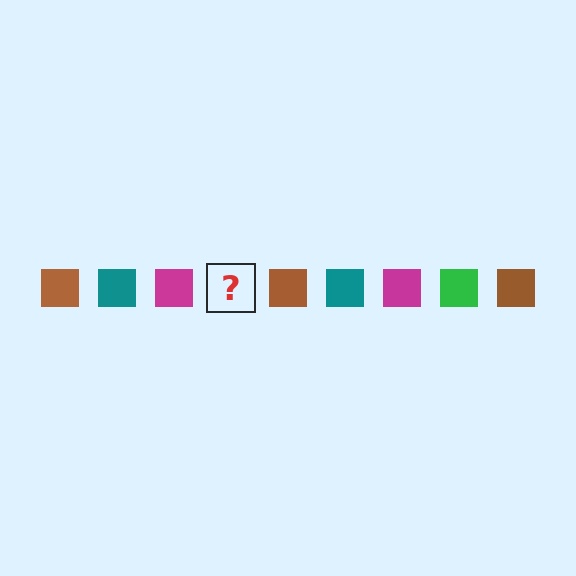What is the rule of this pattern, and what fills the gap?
The rule is that the pattern cycles through brown, teal, magenta, green squares. The gap should be filled with a green square.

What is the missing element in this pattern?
The missing element is a green square.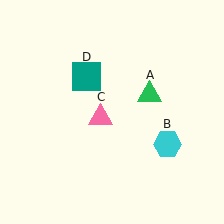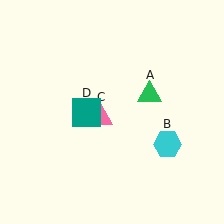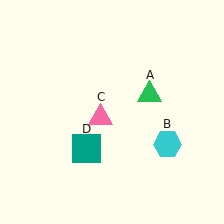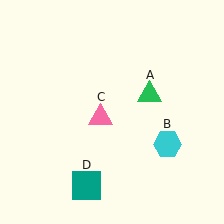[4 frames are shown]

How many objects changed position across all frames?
1 object changed position: teal square (object D).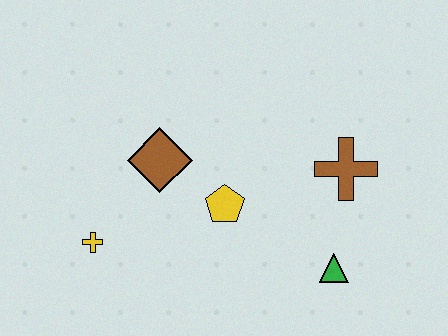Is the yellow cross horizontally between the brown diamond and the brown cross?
No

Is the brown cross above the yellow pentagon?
Yes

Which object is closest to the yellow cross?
The brown diamond is closest to the yellow cross.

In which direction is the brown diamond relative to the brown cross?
The brown diamond is to the left of the brown cross.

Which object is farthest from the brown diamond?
The green triangle is farthest from the brown diamond.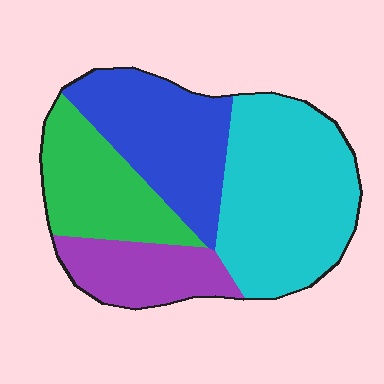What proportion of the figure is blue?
Blue takes up about one quarter (1/4) of the figure.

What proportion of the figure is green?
Green takes up about one fifth (1/5) of the figure.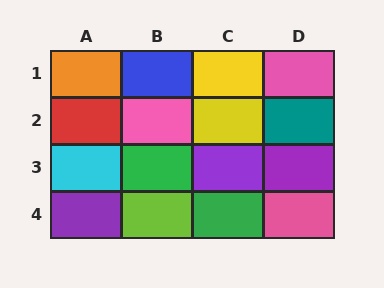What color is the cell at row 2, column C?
Yellow.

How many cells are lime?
1 cell is lime.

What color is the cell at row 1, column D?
Pink.